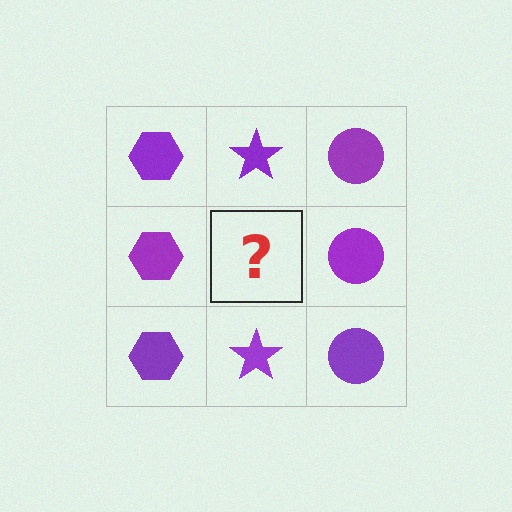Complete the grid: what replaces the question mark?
The question mark should be replaced with a purple star.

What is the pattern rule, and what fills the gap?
The rule is that each column has a consistent shape. The gap should be filled with a purple star.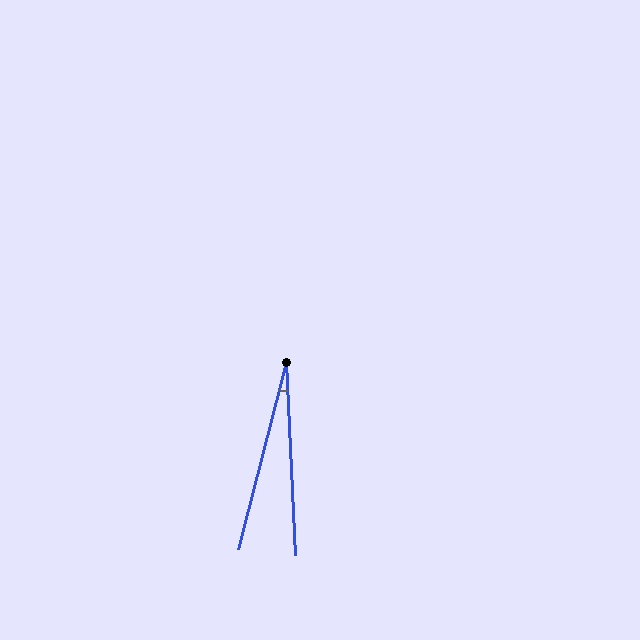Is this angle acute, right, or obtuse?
It is acute.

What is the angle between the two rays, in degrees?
Approximately 17 degrees.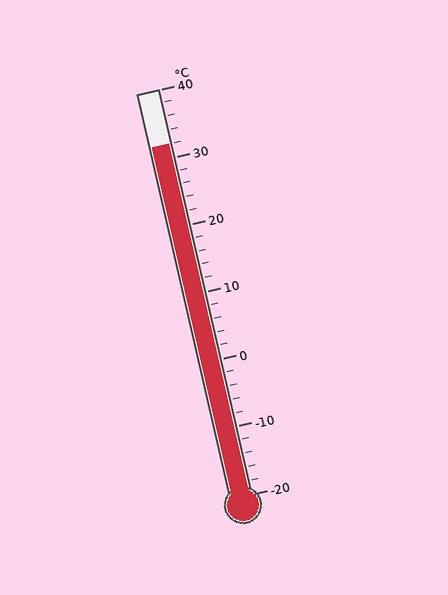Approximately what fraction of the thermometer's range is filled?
The thermometer is filled to approximately 85% of its range.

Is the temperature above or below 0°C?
The temperature is above 0°C.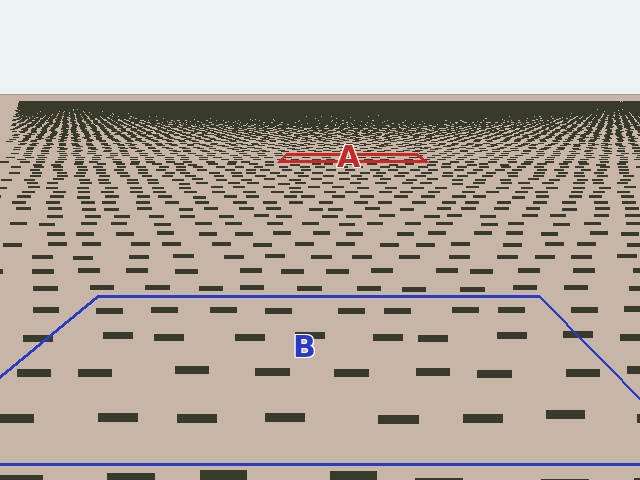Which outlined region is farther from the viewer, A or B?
Region A is farther from the viewer — the texture elements inside it appear smaller and more densely packed.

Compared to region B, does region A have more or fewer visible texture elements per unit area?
Region A has more texture elements per unit area — they are packed more densely because it is farther away.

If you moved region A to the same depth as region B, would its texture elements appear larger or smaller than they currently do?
They would appear larger. At a closer depth, the same texture elements are projected at a bigger on-screen size.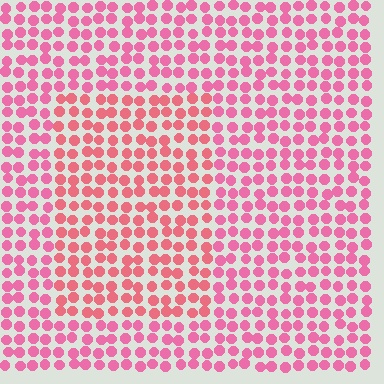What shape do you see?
I see a rectangle.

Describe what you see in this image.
The image is filled with small pink elements in a uniform arrangement. A rectangle-shaped region is visible where the elements are tinted to a slightly different hue, forming a subtle color boundary.